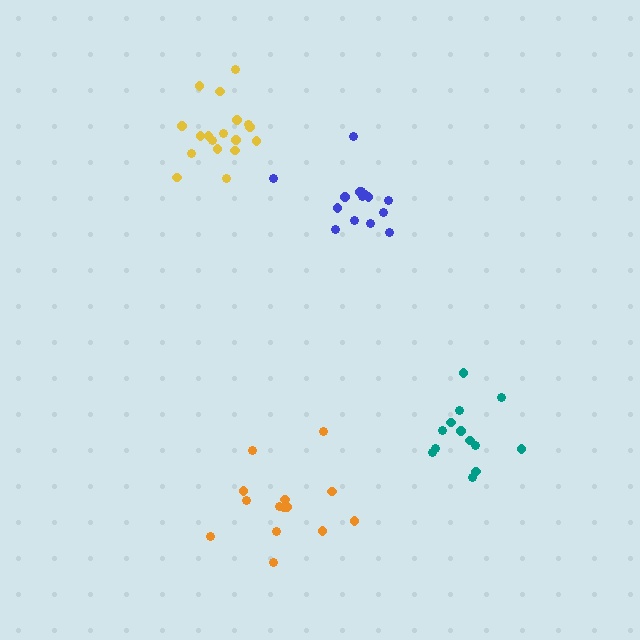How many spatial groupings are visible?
There are 4 spatial groupings.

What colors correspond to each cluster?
The clusters are colored: teal, orange, yellow, blue.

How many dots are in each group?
Group 1: 13 dots, Group 2: 14 dots, Group 3: 18 dots, Group 4: 15 dots (60 total).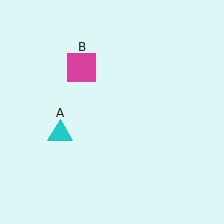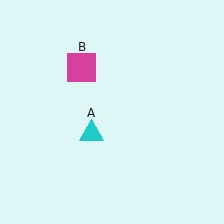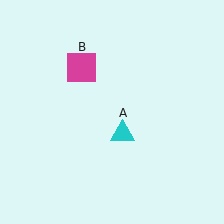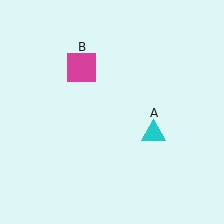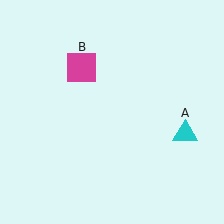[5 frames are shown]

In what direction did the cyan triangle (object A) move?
The cyan triangle (object A) moved right.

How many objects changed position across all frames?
1 object changed position: cyan triangle (object A).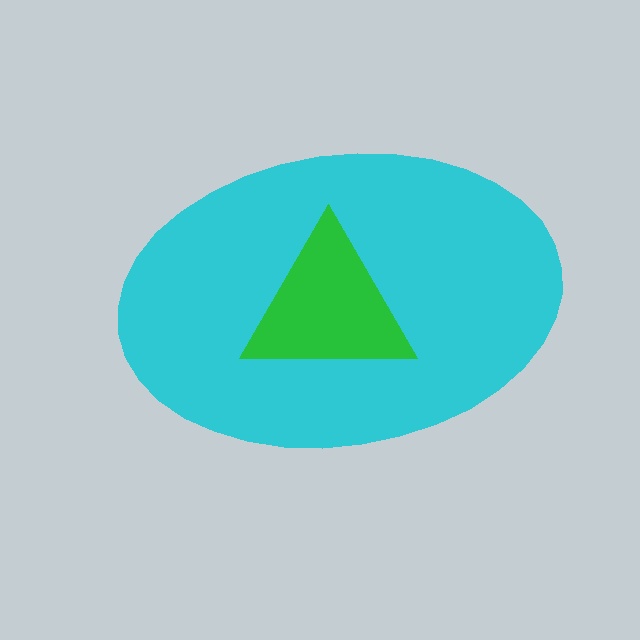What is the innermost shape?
The green triangle.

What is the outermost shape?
The cyan ellipse.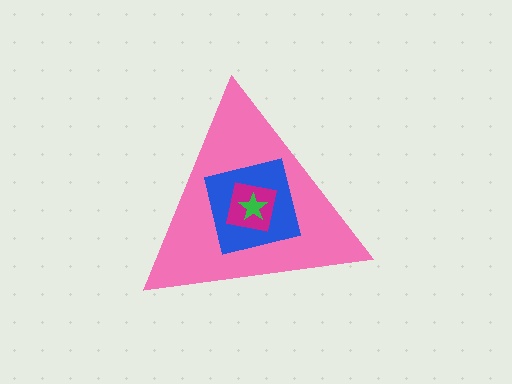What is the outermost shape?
The pink triangle.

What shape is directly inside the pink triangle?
The blue square.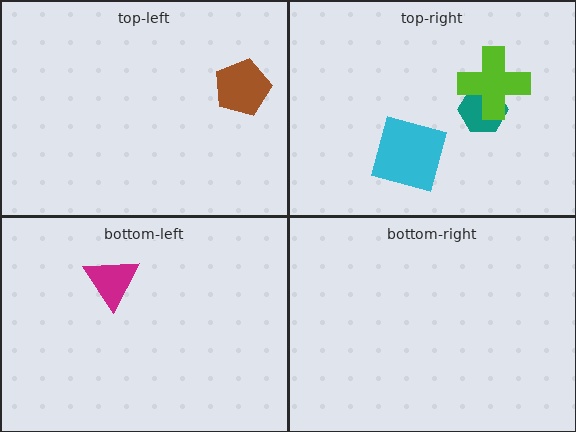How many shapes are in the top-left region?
1.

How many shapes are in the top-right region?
3.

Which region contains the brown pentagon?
The top-left region.